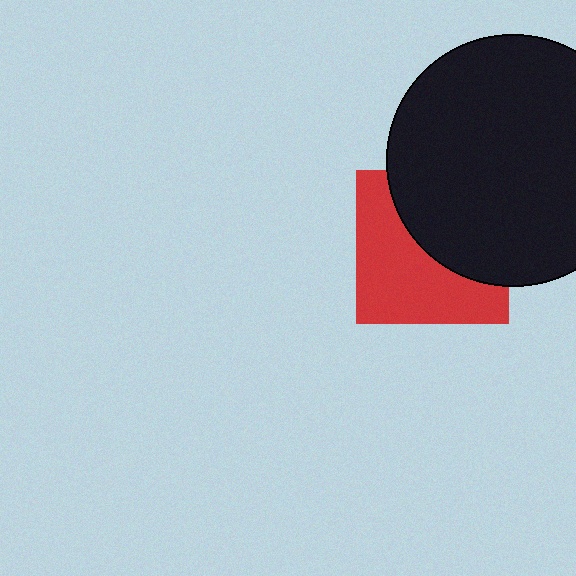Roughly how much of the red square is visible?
About half of it is visible (roughly 53%).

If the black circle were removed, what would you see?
You would see the complete red square.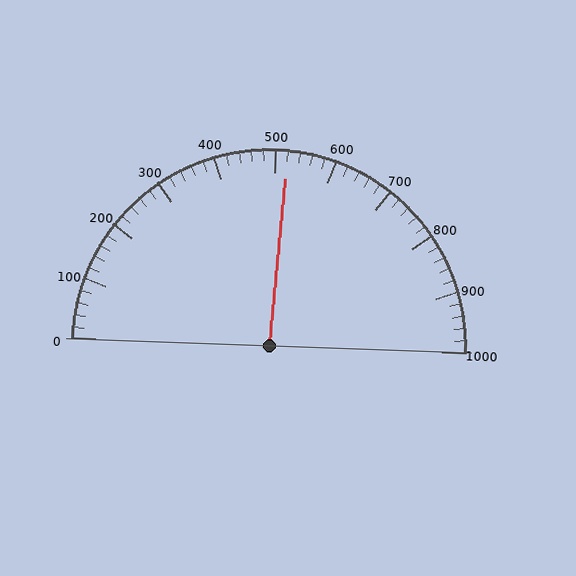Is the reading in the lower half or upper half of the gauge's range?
The reading is in the upper half of the range (0 to 1000).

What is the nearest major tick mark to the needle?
The nearest major tick mark is 500.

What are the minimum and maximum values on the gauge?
The gauge ranges from 0 to 1000.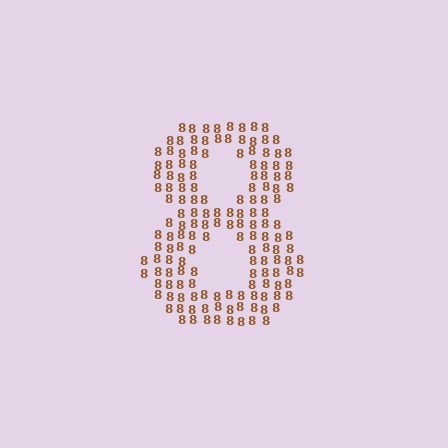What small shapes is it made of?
It is made of small digit 8's.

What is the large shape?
The large shape is the digit 8.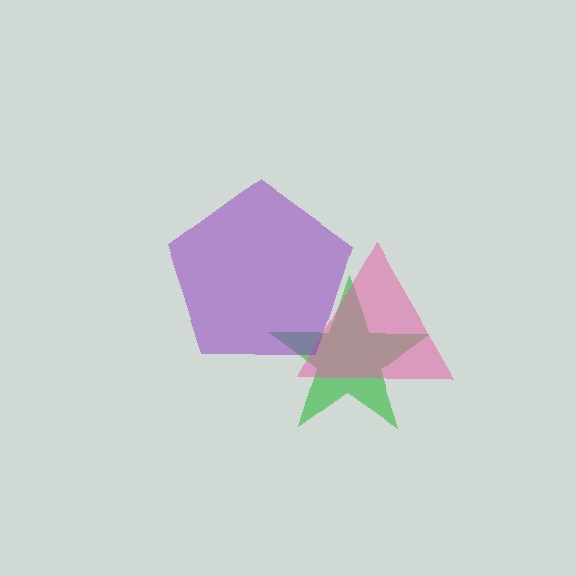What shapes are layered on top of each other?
The layered shapes are: a green star, a pink triangle, a purple pentagon.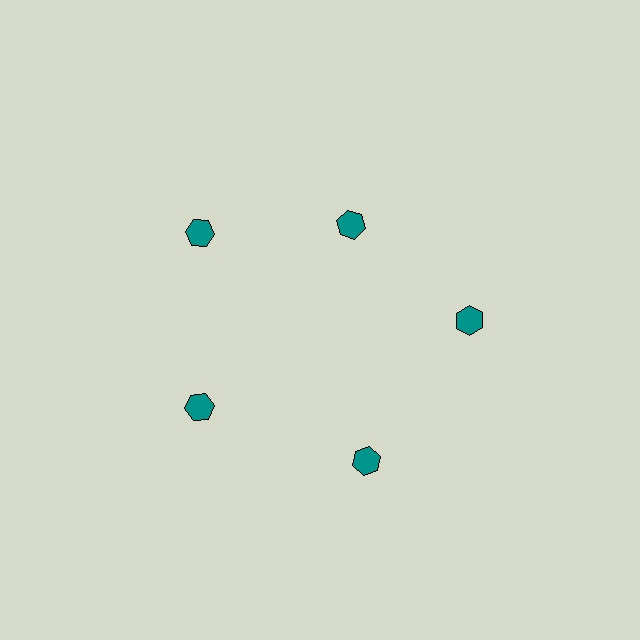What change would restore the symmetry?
The symmetry would be restored by moving it outward, back onto the ring so that all 5 hexagons sit at equal angles and equal distance from the center.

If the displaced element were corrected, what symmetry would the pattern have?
It would have 5-fold rotational symmetry — the pattern would map onto itself every 72 degrees.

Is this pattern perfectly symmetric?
No. The 5 teal hexagons are arranged in a ring, but one element near the 1 o'clock position is pulled inward toward the center, breaking the 5-fold rotational symmetry.